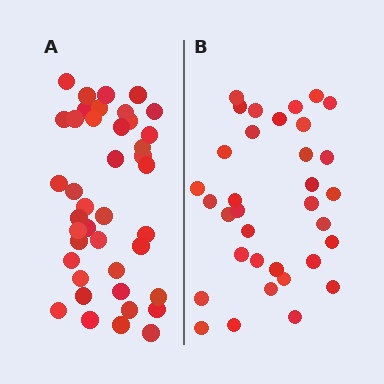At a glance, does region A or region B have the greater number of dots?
Region A (the left region) has more dots.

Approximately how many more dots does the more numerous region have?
Region A has roughly 8 or so more dots than region B.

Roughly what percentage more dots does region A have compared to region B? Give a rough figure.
About 20% more.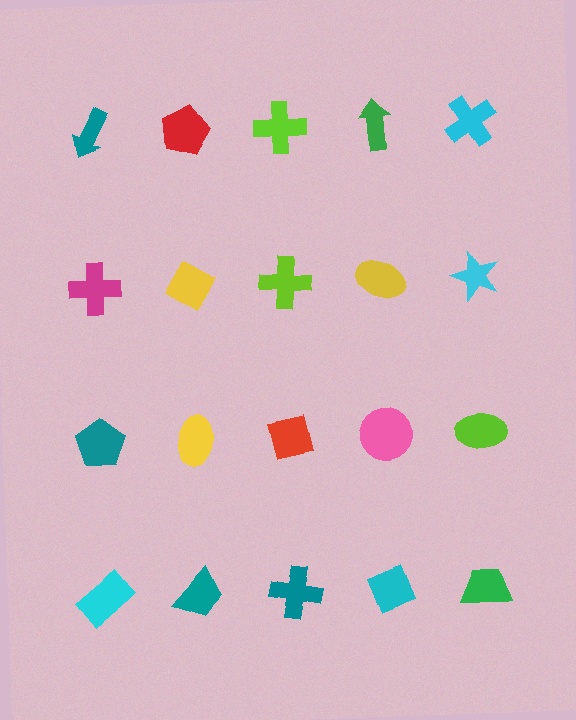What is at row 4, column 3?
A teal cross.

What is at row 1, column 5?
A cyan cross.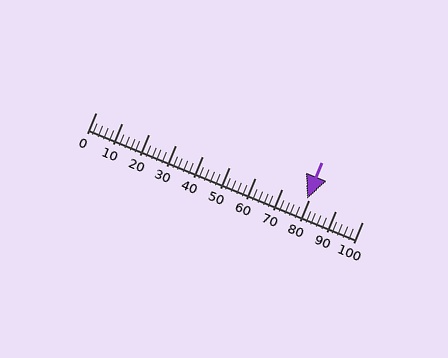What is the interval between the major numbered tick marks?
The major tick marks are spaced 10 units apart.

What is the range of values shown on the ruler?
The ruler shows values from 0 to 100.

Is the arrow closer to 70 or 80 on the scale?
The arrow is closer to 80.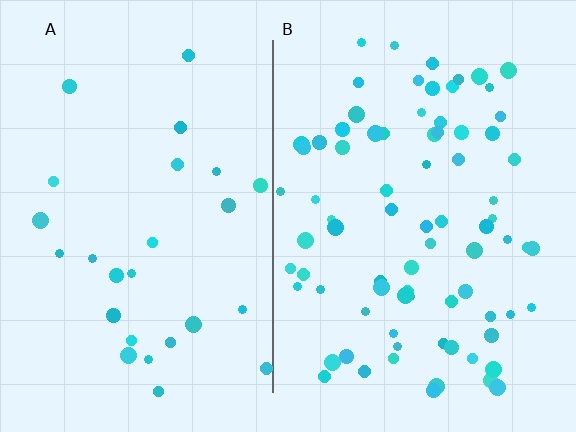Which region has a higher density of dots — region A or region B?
B (the right).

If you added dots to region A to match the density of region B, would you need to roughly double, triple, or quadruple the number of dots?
Approximately triple.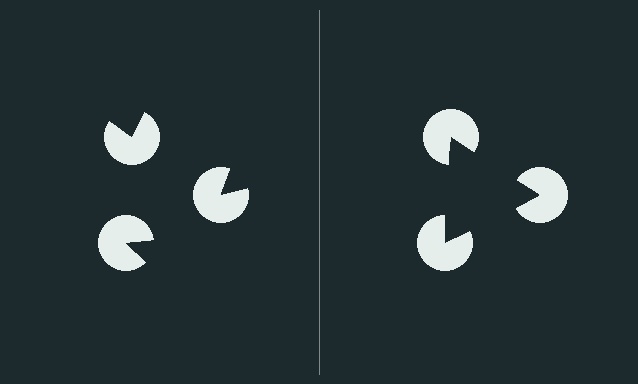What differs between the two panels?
The pac-man discs are positioned identically on both sides; only the wedge orientations differ. On the right they align to a triangle; on the left they are misaligned.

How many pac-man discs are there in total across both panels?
6 — 3 on each side.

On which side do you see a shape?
An illusory triangle appears on the right side. On the left side the wedge cuts are rotated, so no coherent shape forms.